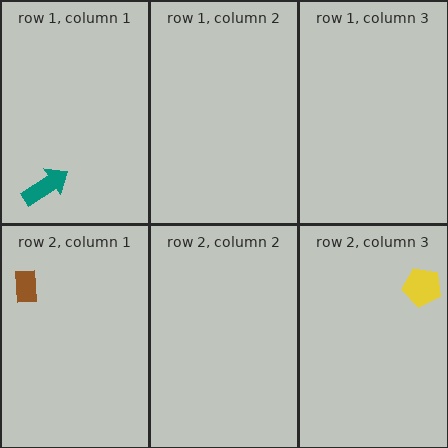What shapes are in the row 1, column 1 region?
The teal arrow.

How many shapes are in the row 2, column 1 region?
1.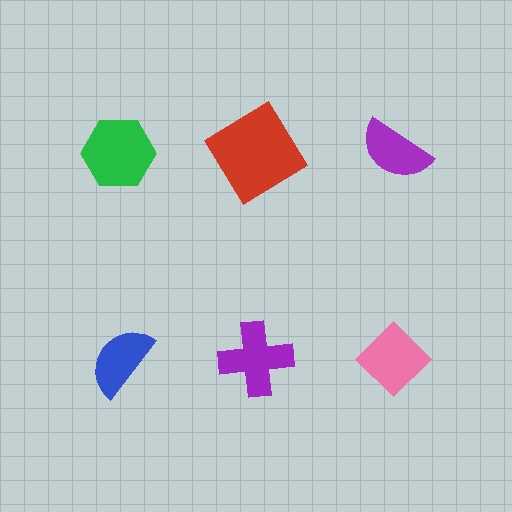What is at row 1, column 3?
A purple semicircle.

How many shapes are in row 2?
3 shapes.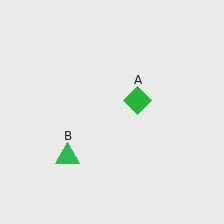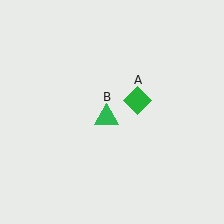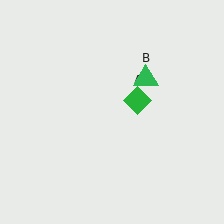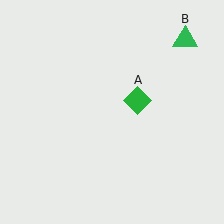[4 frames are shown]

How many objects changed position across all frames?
1 object changed position: green triangle (object B).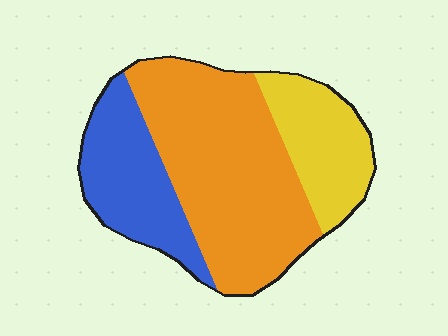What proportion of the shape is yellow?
Yellow covers 21% of the shape.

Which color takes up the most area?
Orange, at roughly 55%.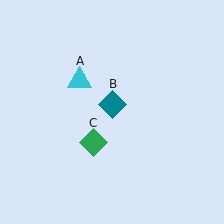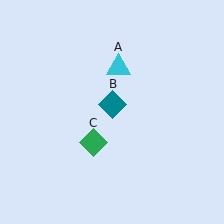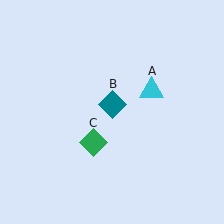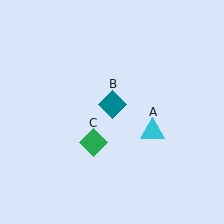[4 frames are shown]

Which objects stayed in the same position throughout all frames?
Teal diamond (object B) and green diamond (object C) remained stationary.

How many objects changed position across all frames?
1 object changed position: cyan triangle (object A).